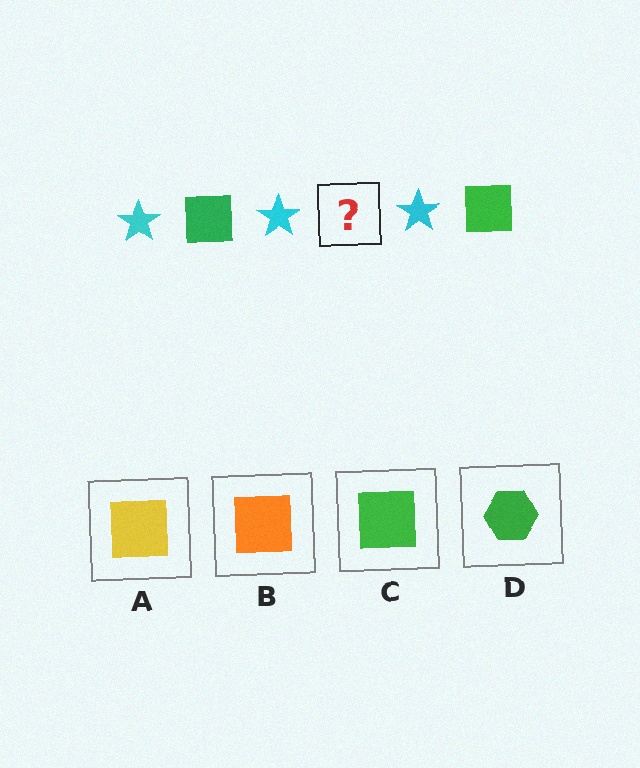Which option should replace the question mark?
Option C.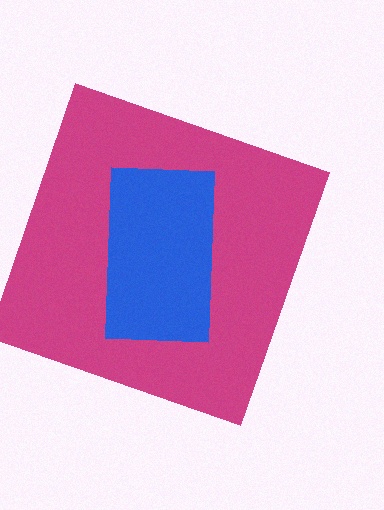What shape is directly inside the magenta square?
The blue rectangle.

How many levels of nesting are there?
2.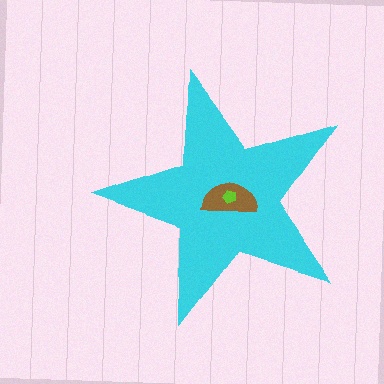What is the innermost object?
The lime pentagon.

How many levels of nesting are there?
3.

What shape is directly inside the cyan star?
The brown semicircle.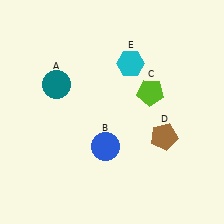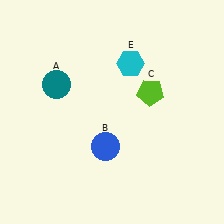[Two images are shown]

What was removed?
The brown pentagon (D) was removed in Image 2.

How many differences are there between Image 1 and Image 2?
There is 1 difference between the two images.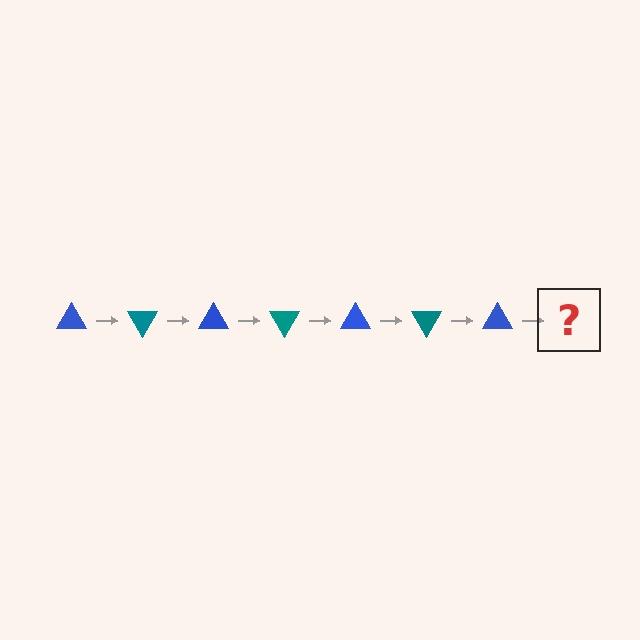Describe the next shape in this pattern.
It should be a teal triangle, rotated 420 degrees from the start.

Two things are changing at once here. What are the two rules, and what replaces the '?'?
The two rules are that it rotates 60 degrees each step and the color cycles through blue and teal. The '?' should be a teal triangle, rotated 420 degrees from the start.